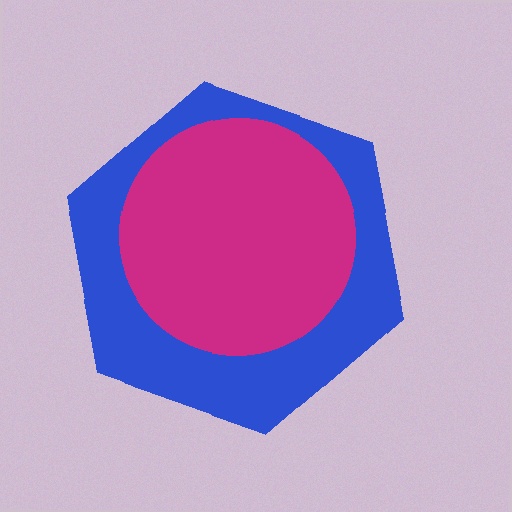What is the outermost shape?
The blue hexagon.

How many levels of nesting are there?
2.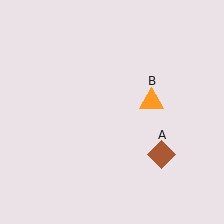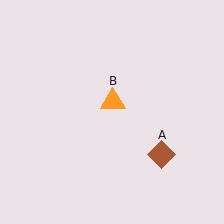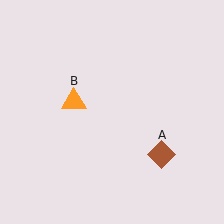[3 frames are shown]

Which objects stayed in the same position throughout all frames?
Brown diamond (object A) remained stationary.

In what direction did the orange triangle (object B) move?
The orange triangle (object B) moved left.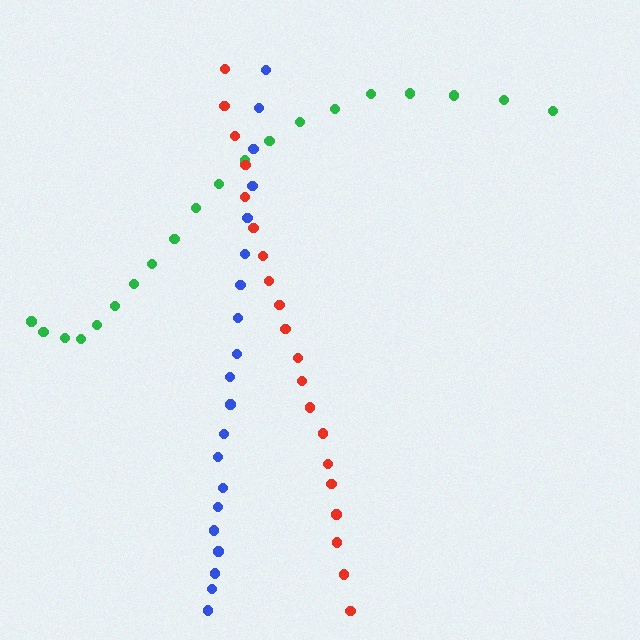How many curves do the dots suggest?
There are 3 distinct paths.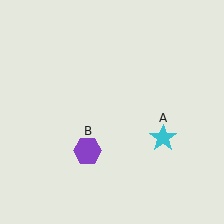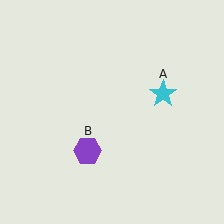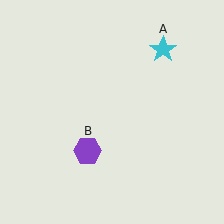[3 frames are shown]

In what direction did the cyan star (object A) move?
The cyan star (object A) moved up.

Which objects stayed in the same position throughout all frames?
Purple hexagon (object B) remained stationary.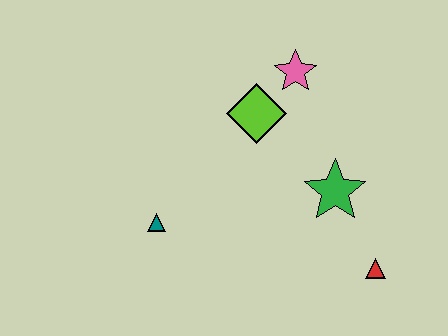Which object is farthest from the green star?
The teal triangle is farthest from the green star.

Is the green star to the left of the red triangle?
Yes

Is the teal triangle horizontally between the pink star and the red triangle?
No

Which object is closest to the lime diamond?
The pink star is closest to the lime diamond.